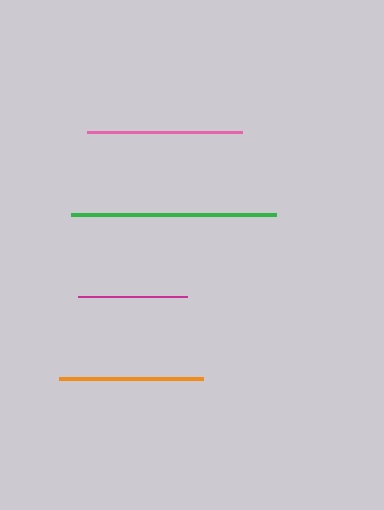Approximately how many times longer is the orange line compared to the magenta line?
The orange line is approximately 1.3 times the length of the magenta line.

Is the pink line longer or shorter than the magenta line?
The pink line is longer than the magenta line.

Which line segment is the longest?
The green line is the longest at approximately 205 pixels.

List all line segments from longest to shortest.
From longest to shortest: green, pink, orange, magenta.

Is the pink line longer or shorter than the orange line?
The pink line is longer than the orange line.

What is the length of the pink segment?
The pink segment is approximately 155 pixels long.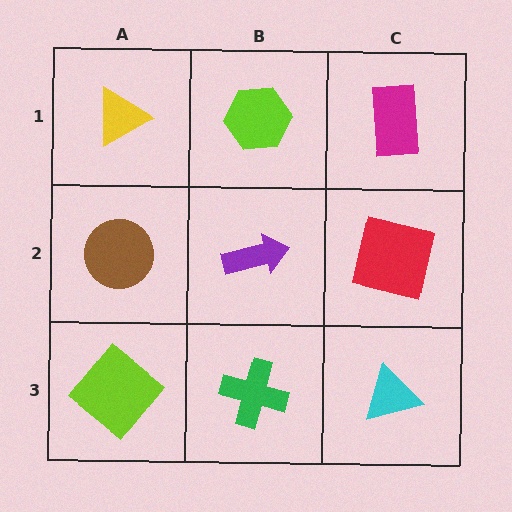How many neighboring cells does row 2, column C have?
3.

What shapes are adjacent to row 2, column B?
A lime hexagon (row 1, column B), a green cross (row 3, column B), a brown circle (row 2, column A), a red square (row 2, column C).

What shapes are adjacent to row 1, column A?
A brown circle (row 2, column A), a lime hexagon (row 1, column B).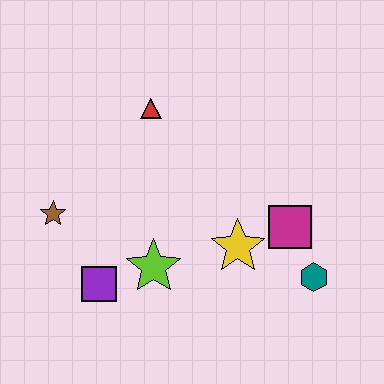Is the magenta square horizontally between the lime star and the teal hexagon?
Yes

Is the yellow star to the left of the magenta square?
Yes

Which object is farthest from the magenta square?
The brown star is farthest from the magenta square.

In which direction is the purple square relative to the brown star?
The purple square is below the brown star.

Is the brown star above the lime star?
Yes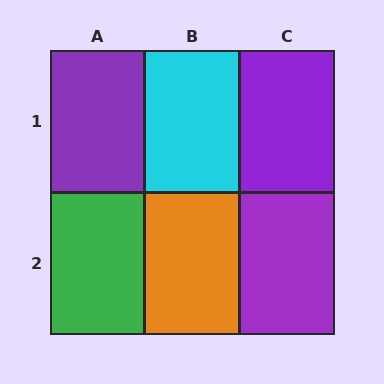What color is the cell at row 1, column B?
Cyan.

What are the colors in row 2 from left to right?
Green, orange, purple.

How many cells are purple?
3 cells are purple.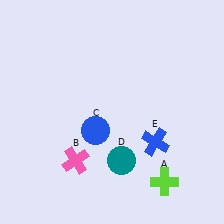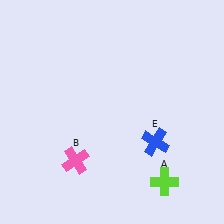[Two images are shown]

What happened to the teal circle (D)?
The teal circle (D) was removed in Image 2. It was in the bottom-right area of Image 1.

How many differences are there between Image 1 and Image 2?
There are 2 differences between the two images.